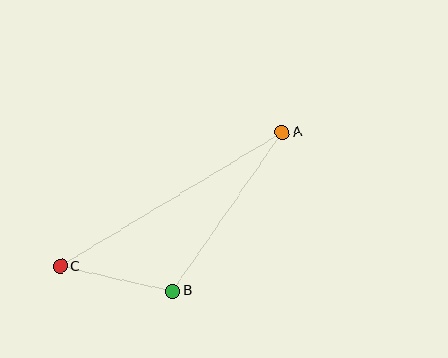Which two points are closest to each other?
Points B and C are closest to each other.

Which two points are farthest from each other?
Points A and C are farthest from each other.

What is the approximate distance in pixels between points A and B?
The distance between A and B is approximately 193 pixels.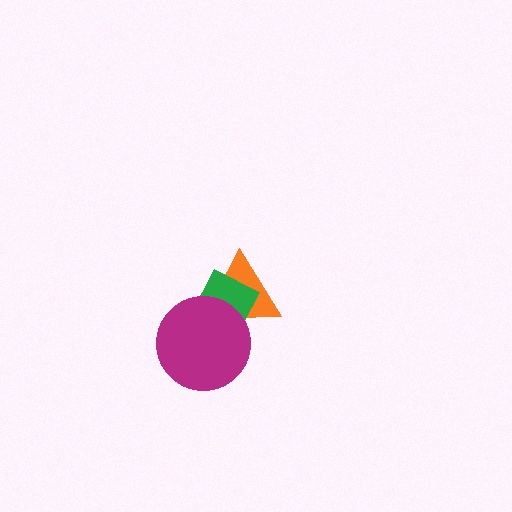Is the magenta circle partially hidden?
No, no other shape covers it.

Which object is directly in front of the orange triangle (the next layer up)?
The green square is directly in front of the orange triangle.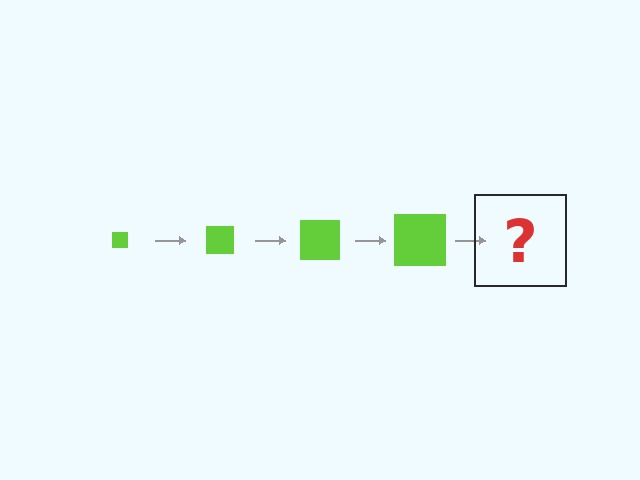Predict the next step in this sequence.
The next step is a lime square, larger than the previous one.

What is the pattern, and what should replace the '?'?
The pattern is that the square gets progressively larger each step. The '?' should be a lime square, larger than the previous one.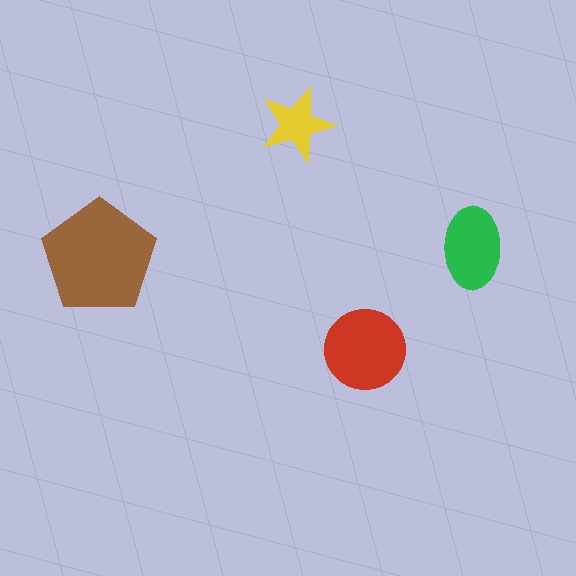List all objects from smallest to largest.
The yellow star, the green ellipse, the red circle, the brown pentagon.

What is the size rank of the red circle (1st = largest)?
2nd.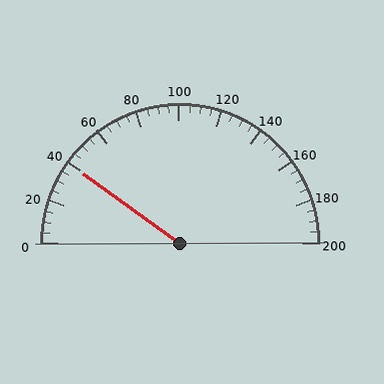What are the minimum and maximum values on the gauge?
The gauge ranges from 0 to 200.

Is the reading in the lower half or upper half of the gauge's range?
The reading is in the lower half of the range (0 to 200).